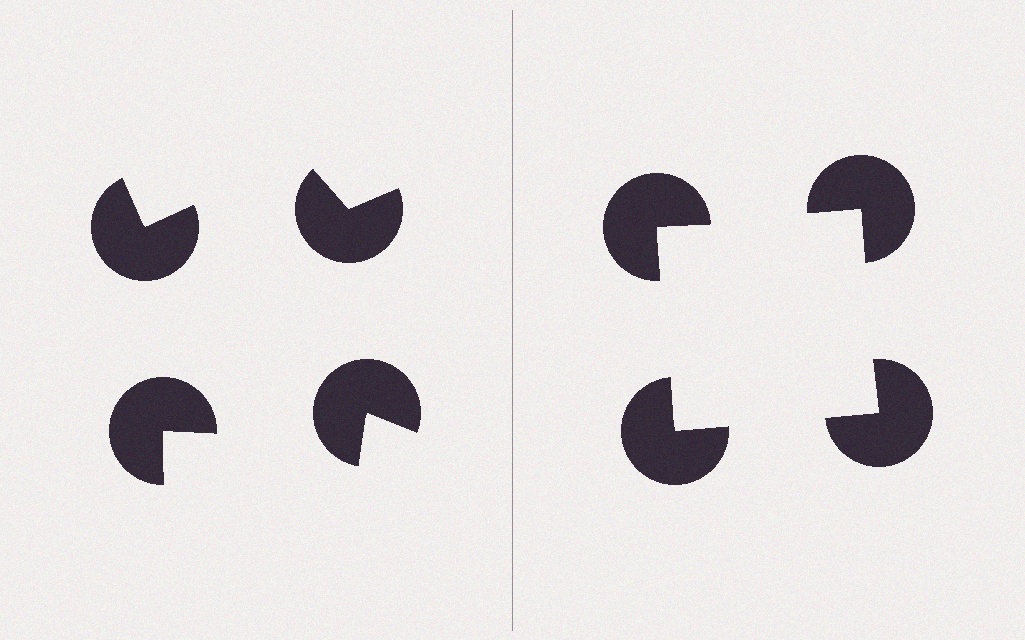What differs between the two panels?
The pac-man discs are positioned identically on both sides; only the wedge orientations differ. On the right they align to a square; on the left they are misaligned.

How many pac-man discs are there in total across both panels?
8 — 4 on each side.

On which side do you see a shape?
An illusory square appears on the right side. On the left side the wedge cuts are rotated, so no coherent shape forms.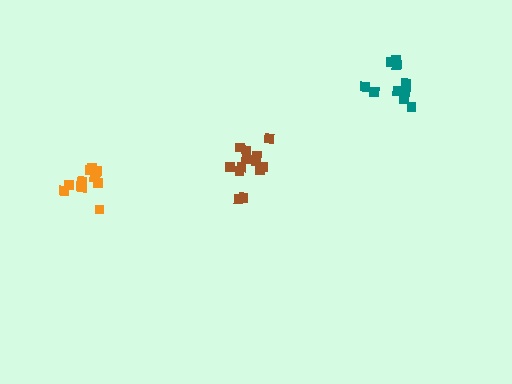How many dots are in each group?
Group 1: 13 dots, Group 2: 11 dots, Group 3: 14 dots (38 total).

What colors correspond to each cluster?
The clusters are colored: orange, teal, brown.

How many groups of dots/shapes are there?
There are 3 groups.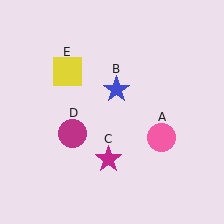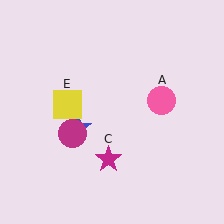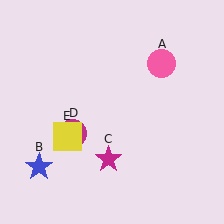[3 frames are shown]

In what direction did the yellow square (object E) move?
The yellow square (object E) moved down.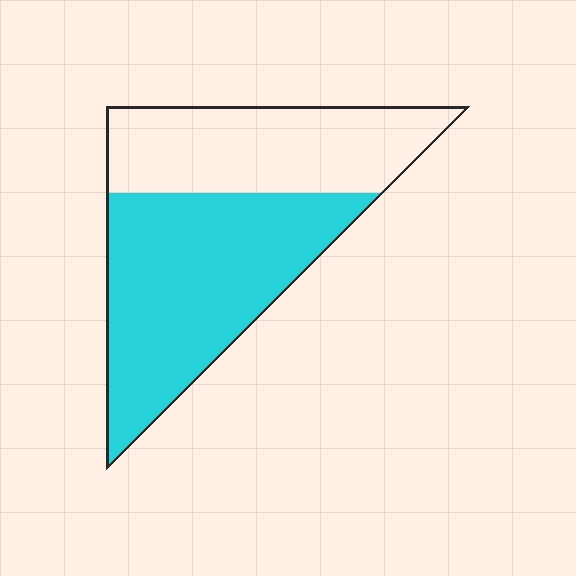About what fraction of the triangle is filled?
About three fifths (3/5).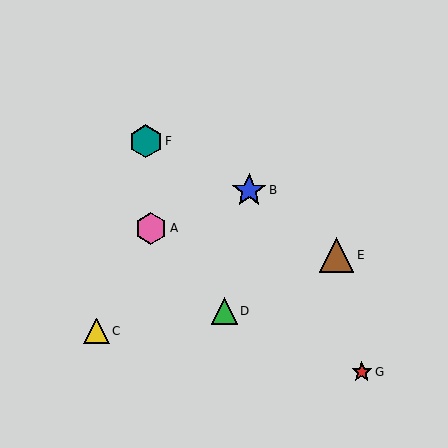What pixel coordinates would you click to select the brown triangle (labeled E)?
Click at (337, 255) to select the brown triangle E.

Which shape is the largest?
The brown triangle (labeled E) is the largest.